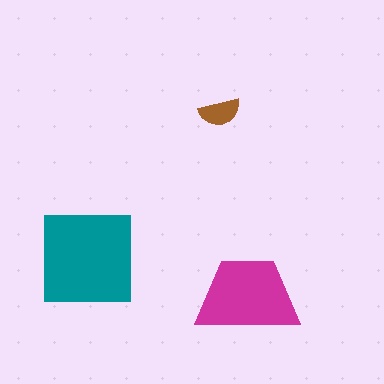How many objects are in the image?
There are 3 objects in the image.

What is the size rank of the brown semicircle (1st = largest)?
3rd.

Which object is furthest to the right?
The magenta trapezoid is rightmost.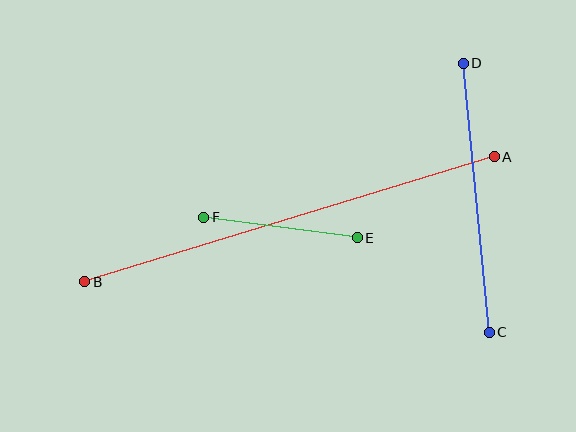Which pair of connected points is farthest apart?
Points A and B are farthest apart.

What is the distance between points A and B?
The distance is approximately 428 pixels.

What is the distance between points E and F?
The distance is approximately 155 pixels.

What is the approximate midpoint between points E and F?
The midpoint is at approximately (281, 228) pixels.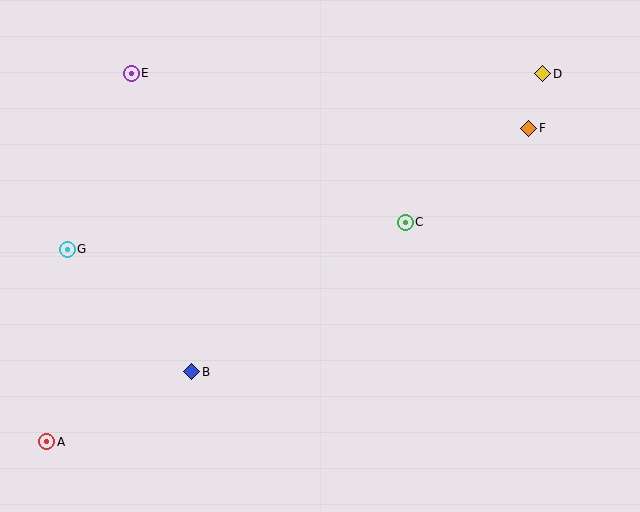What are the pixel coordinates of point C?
Point C is at (405, 222).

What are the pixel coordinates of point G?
Point G is at (67, 249).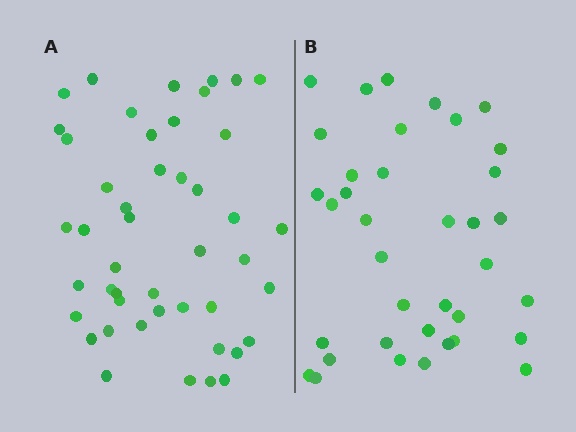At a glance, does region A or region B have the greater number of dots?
Region A (the left region) has more dots.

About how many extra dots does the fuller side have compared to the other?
Region A has roughly 8 or so more dots than region B.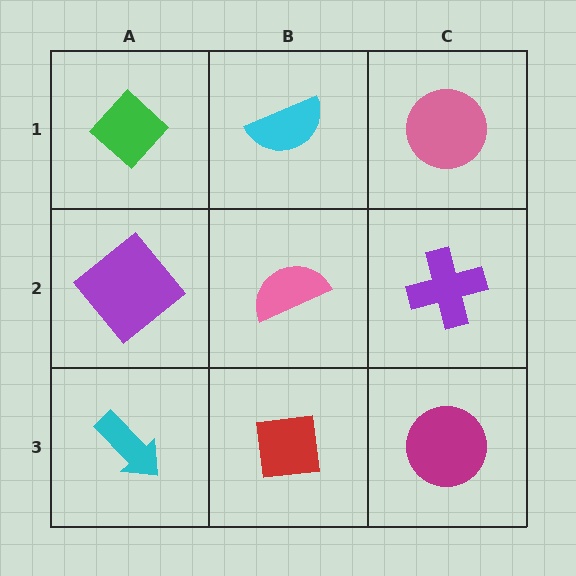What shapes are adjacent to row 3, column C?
A purple cross (row 2, column C), a red square (row 3, column B).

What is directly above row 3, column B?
A pink semicircle.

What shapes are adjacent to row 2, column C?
A pink circle (row 1, column C), a magenta circle (row 3, column C), a pink semicircle (row 2, column B).